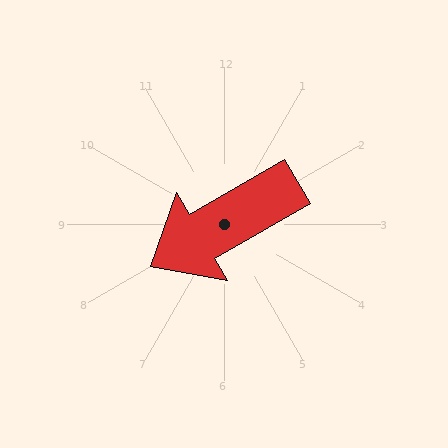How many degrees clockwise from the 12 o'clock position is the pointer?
Approximately 240 degrees.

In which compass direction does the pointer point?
Southwest.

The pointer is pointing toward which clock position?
Roughly 8 o'clock.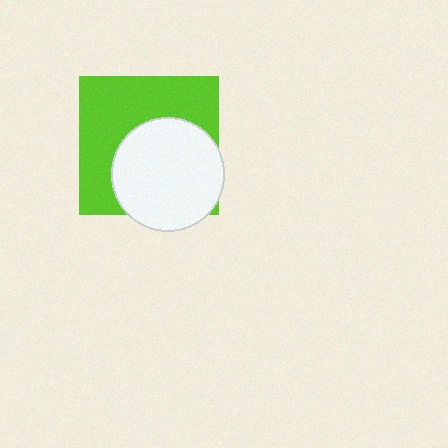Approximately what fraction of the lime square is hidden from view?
Roughly 47% of the lime square is hidden behind the white circle.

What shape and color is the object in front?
The object in front is a white circle.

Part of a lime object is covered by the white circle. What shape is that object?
It is a square.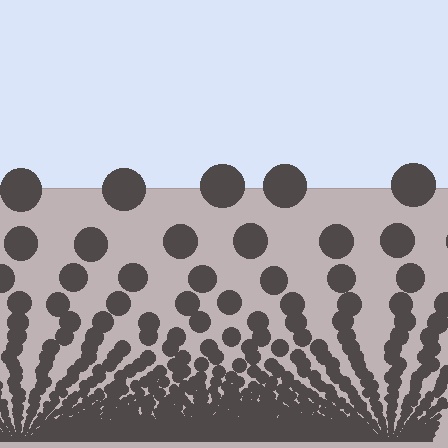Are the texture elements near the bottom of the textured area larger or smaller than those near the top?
Smaller. The gradient is inverted — elements near the bottom are smaller and denser.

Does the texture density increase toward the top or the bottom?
Density increases toward the bottom.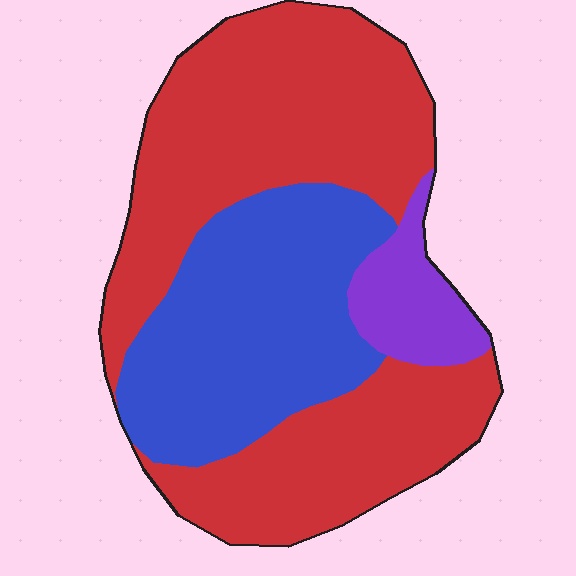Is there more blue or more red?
Red.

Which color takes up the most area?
Red, at roughly 60%.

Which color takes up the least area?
Purple, at roughly 10%.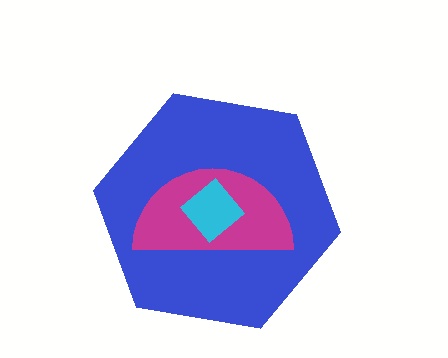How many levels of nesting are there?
3.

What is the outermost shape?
The blue hexagon.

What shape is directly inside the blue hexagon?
The magenta semicircle.